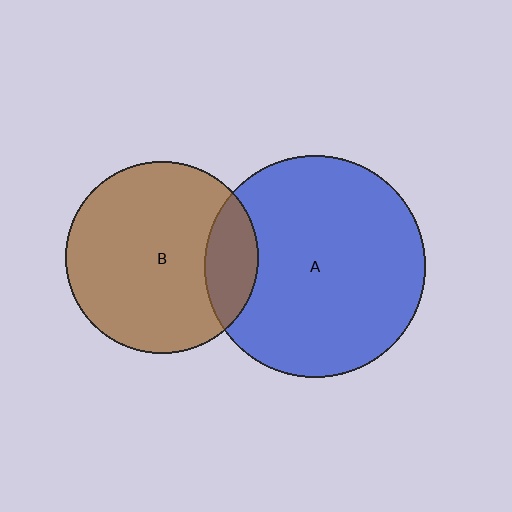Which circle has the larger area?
Circle A (blue).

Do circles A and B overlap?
Yes.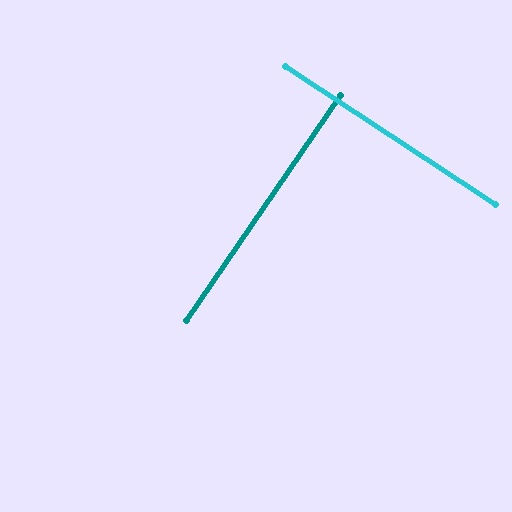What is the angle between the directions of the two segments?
Approximately 89 degrees.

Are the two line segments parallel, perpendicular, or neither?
Perpendicular — they meet at approximately 89°.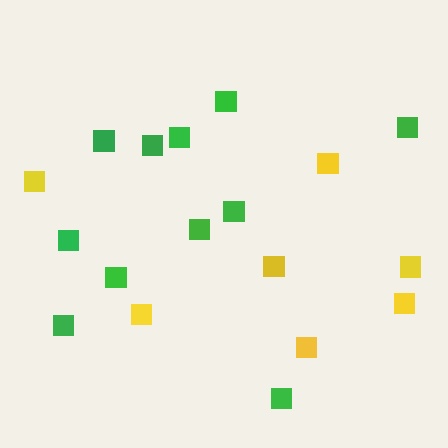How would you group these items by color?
There are 2 groups: one group of green squares (11) and one group of yellow squares (7).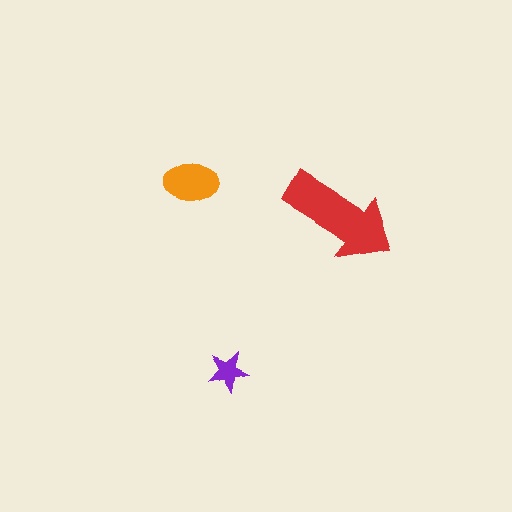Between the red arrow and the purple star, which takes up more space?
The red arrow.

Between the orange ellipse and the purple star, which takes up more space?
The orange ellipse.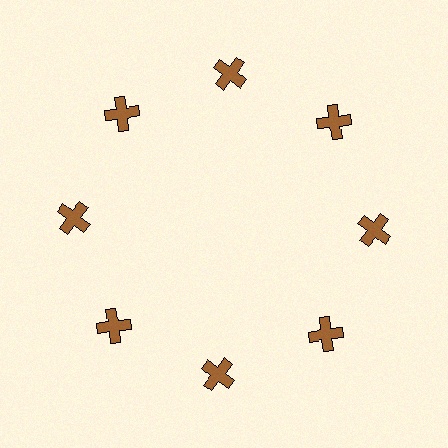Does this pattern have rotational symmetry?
Yes, this pattern has 8-fold rotational symmetry. It looks the same after rotating 45 degrees around the center.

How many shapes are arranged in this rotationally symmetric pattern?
There are 8 shapes, arranged in 8 groups of 1.